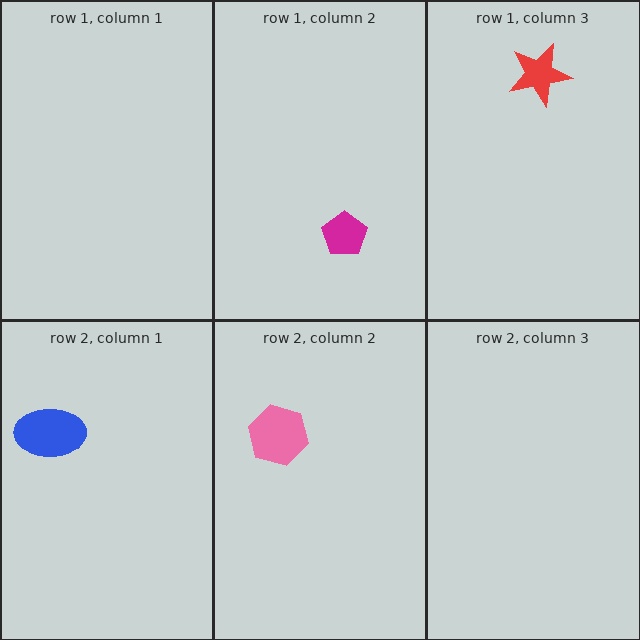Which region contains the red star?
The row 1, column 3 region.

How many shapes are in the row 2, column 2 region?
1.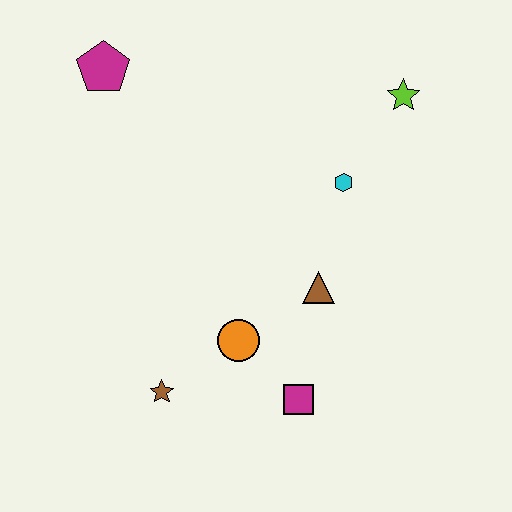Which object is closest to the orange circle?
The magenta square is closest to the orange circle.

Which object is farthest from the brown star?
The lime star is farthest from the brown star.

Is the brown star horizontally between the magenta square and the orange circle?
No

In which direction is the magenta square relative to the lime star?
The magenta square is below the lime star.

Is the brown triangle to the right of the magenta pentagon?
Yes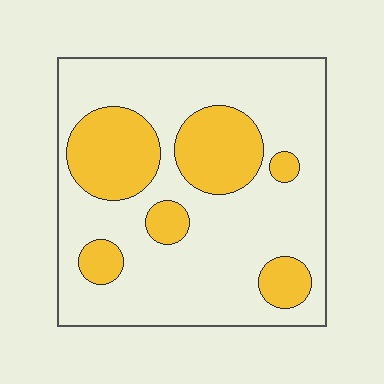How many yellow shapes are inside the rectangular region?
6.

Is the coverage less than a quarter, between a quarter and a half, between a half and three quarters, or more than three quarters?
Between a quarter and a half.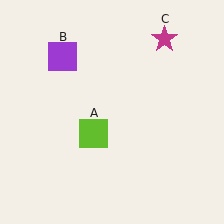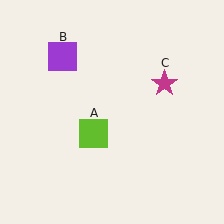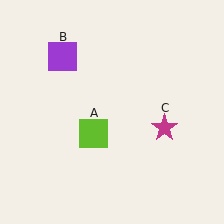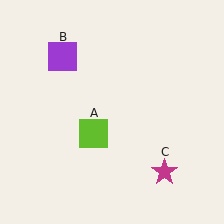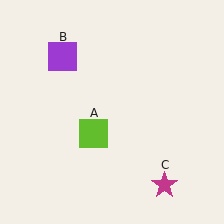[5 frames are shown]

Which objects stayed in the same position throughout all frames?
Lime square (object A) and purple square (object B) remained stationary.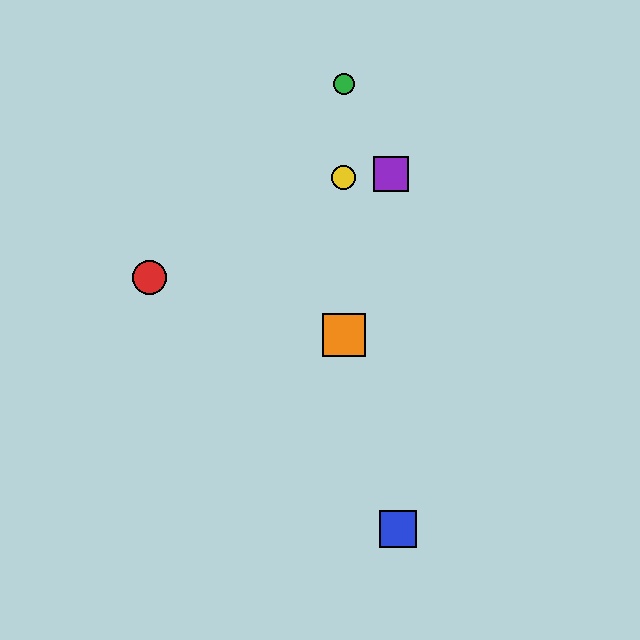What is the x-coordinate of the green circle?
The green circle is at x≈344.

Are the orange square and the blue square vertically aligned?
No, the orange square is at x≈344 and the blue square is at x≈398.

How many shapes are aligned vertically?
3 shapes (the green circle, the yellow circle, the orange square) are aligned vertically.